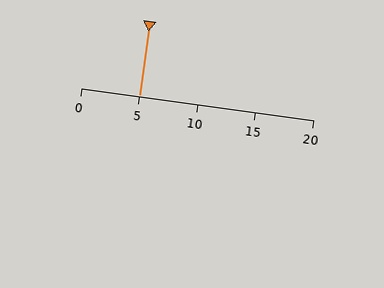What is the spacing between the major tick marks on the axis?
The major ticks are spaced 5 apart.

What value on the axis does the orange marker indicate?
The marker indicates approximately 5.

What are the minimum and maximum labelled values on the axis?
The axis runs from 0 to 20.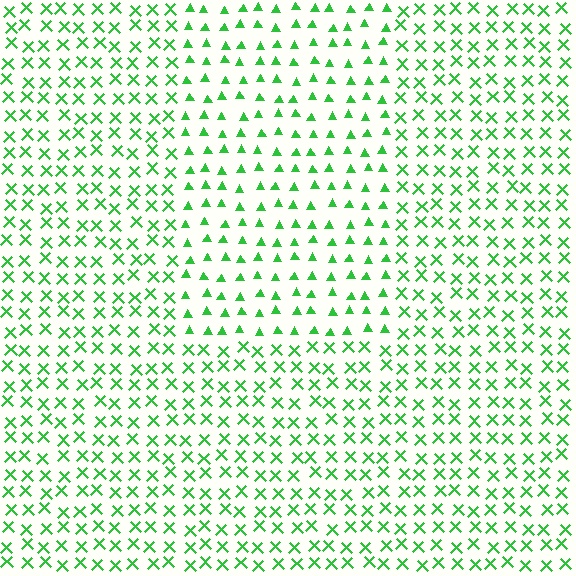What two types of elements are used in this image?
The image uses triangles inside the rectangle region and X marks outside it.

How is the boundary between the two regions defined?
The boundary is defined by a change in element shape: triangles inside vs. X marks outside. All elements share the same color and spacing.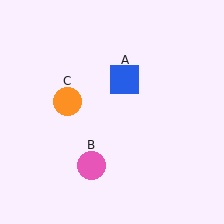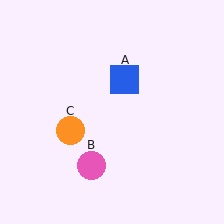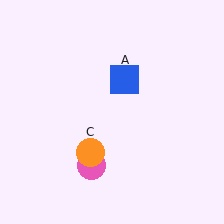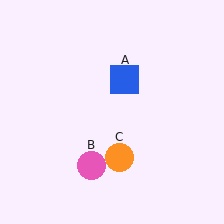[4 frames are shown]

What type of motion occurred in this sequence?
The orange circle (object C) rotated counterclockwise around the center of the scene.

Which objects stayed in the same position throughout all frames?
Blue square (object A) and pink circle (object B) remained stationary.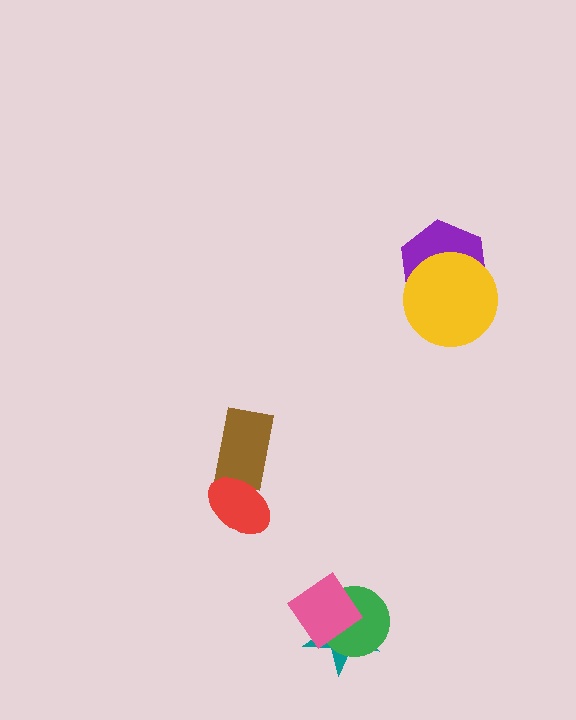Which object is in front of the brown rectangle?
The red ellipse is in front of the brown rectangle.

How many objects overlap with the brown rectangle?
1 object overlaps with the brown rectangle.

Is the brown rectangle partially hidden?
Yes, it is partially covered by another shape.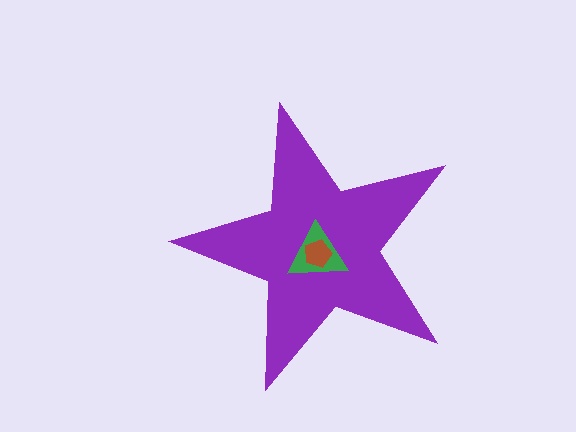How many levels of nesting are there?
3.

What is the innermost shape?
The brown pentagon.